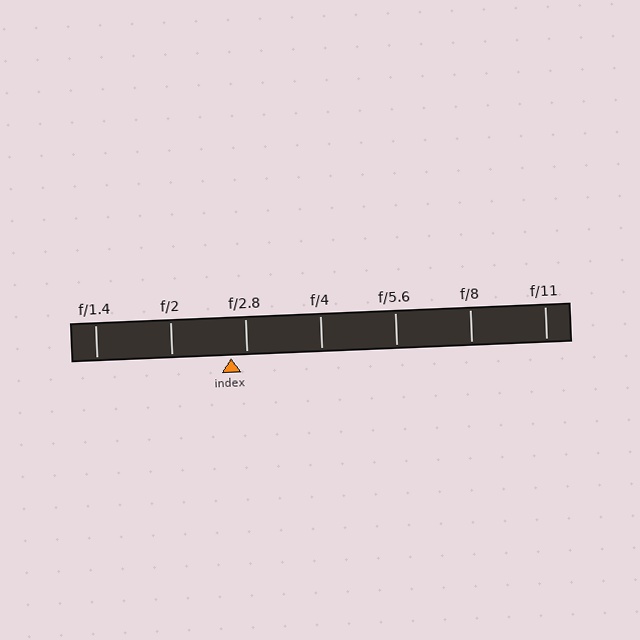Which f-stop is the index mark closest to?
The index mark is closest to f/2.8.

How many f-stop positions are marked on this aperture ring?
There are 7 f-stop positions marked.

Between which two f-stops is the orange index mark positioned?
The index mark is between f/2 and f/2.8.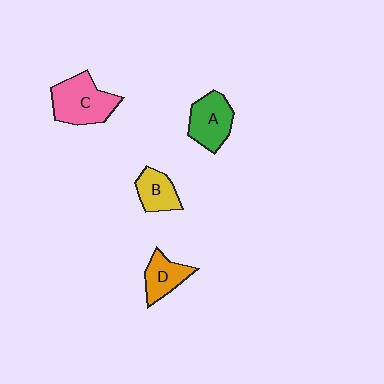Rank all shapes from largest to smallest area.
From largest to smallest: C (pink), A (green), D (orange), B (yellow).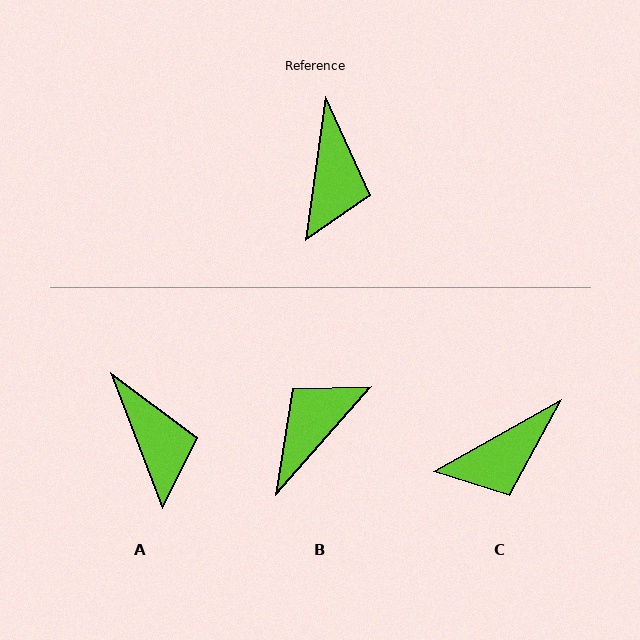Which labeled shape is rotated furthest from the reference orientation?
B, about 147 degrees away.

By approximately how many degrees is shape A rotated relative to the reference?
Approximately 29 degrees counter-clockwise.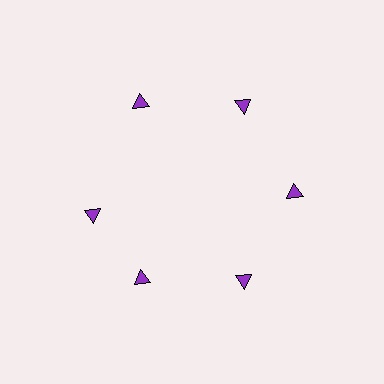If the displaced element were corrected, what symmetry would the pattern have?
It would have 6-fold rotational symmetry — the pattern would map onto itself every 60 degrees.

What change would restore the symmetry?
The symmetry would be restored by rotating it back into even spacing with its neighbors so that all 6 triangles sit at equal angles and equal distance from the center.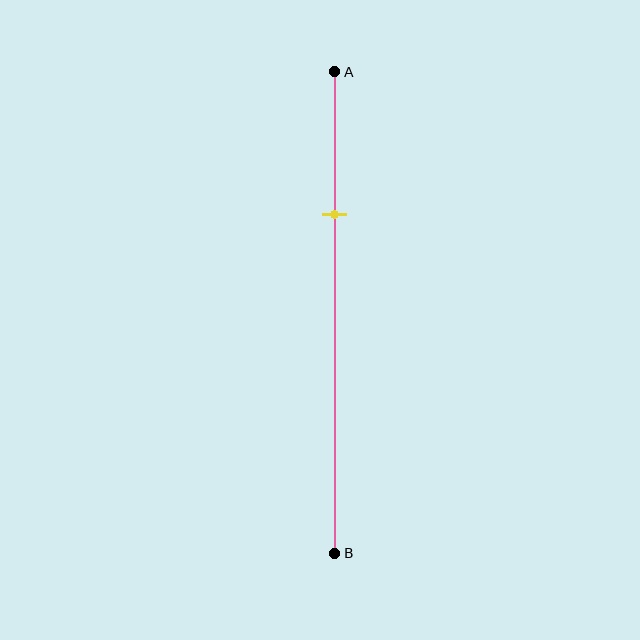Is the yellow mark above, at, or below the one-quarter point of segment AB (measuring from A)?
The yellow mark is below the one-quarter point of segment AB.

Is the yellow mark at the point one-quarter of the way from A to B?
No, the mark is at about 30% from A, not at the 25% one-quarter point.